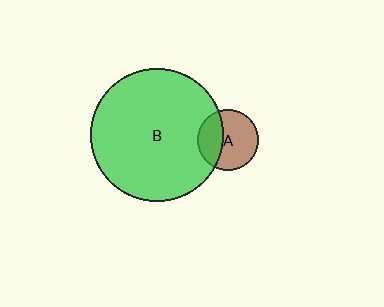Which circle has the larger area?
Circle B (green).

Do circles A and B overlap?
Yes.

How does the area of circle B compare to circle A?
Approximately 4.7 times.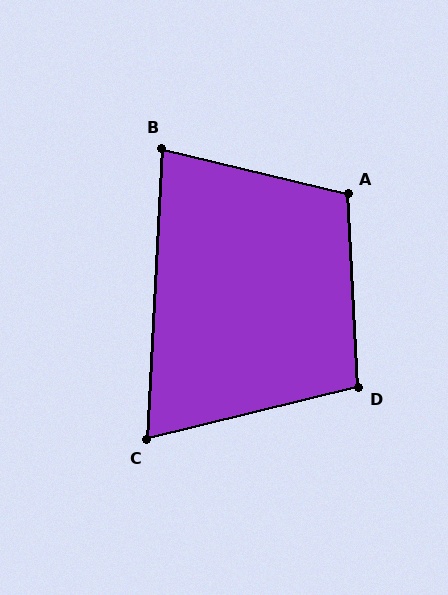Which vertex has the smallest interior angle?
C, at approximately 73 degrees.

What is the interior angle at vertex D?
Approximately 101 degrees (obtuse).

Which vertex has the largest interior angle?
A, at approximately 107 degrees.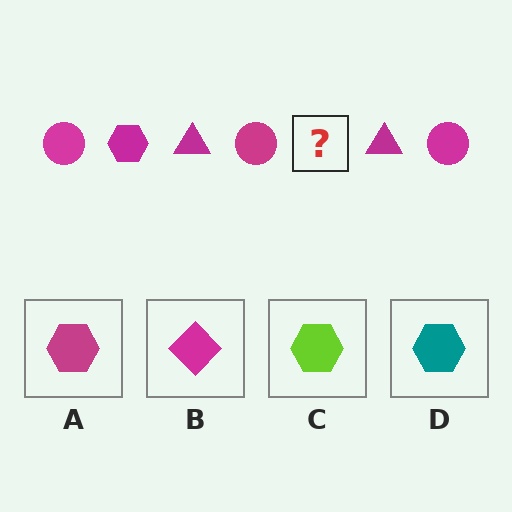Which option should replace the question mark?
Option A.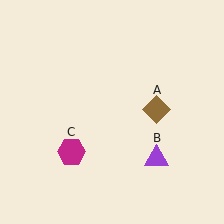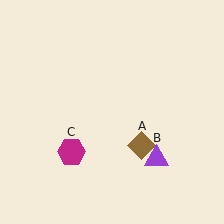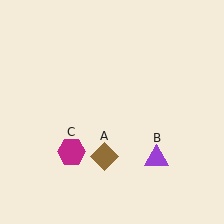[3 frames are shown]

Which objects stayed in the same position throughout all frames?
Purple triangle (object B) and magenta hexagon (object C) remained stationary.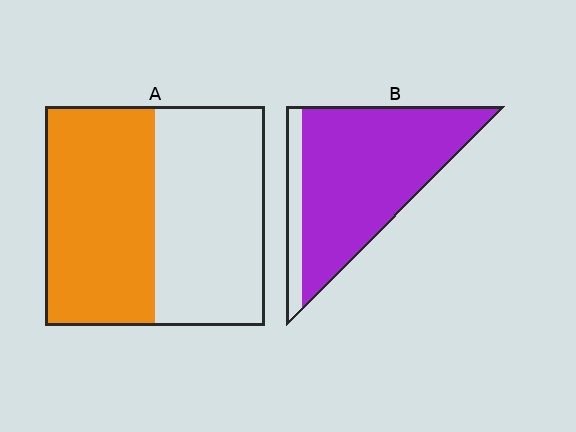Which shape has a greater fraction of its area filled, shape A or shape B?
Shape B.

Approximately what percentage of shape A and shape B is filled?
A is approximately 50% and B is approximately 85%.